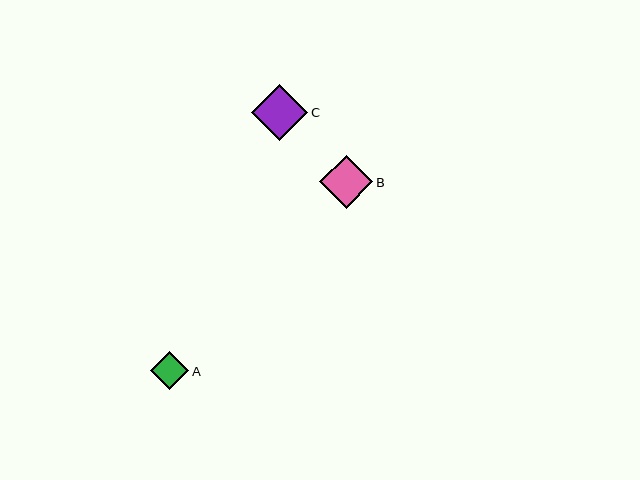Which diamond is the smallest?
Diamond A is the smallest with a size of approximately 38 pixels.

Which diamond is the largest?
Diamond C is the largest with a size of approximately 56 pixels.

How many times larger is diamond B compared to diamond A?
Diamond B is approximately 1.4 times the size of diamond A.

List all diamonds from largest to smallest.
From largest to smallest: C, B, A.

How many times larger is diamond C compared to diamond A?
Diamond C is approximately 1.5 times the size of diamond A.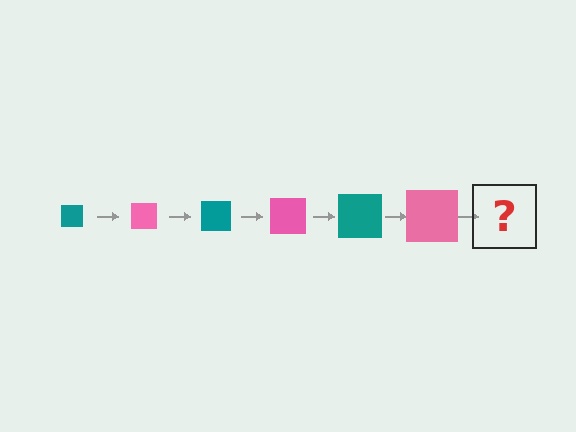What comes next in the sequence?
The next element should be a teal square, larger than the previous one.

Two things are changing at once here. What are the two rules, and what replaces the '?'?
The two rules are that the square grows larger each step and the color cycles through teal and pink. The '?' should be a teal square, larger than the previous one.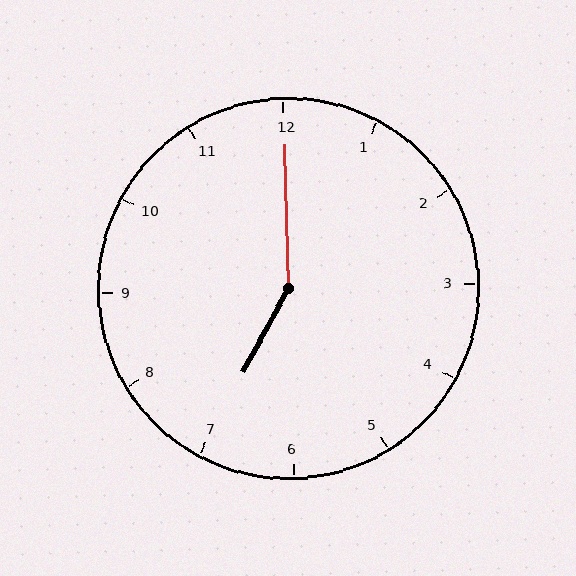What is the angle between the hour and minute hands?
Approximately 150 degrees.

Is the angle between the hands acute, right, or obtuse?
It is obtuse.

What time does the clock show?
7:00.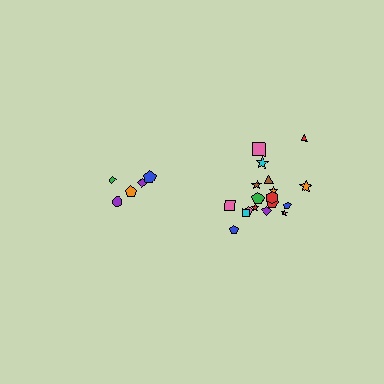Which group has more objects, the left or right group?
The right group.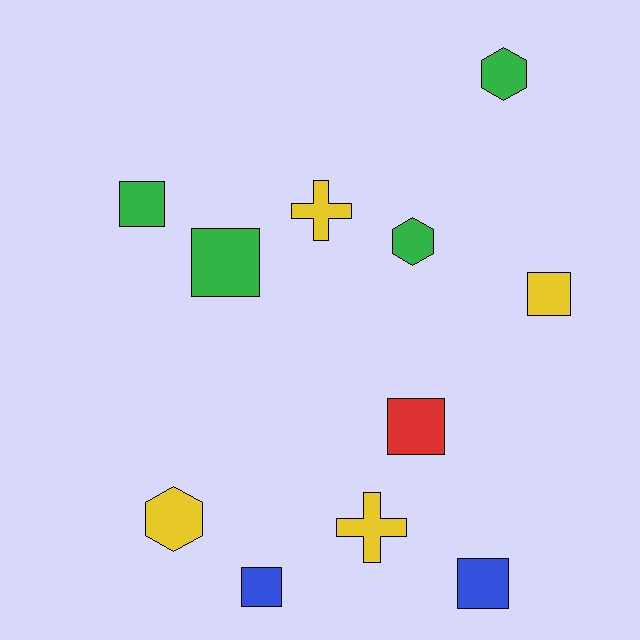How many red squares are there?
There is 1 red square.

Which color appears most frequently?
Green, with 4 objects.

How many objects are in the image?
There are 11 objects.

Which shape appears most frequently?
Square, with 6 objects.